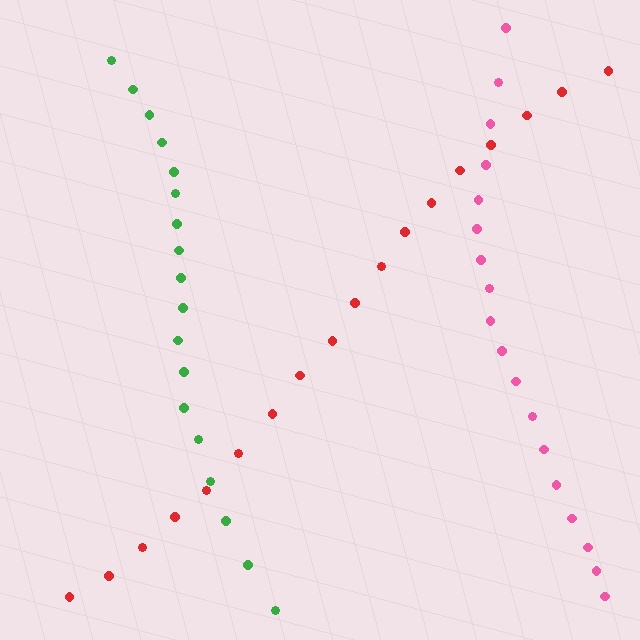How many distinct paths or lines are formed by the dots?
There are 3 distinct paths.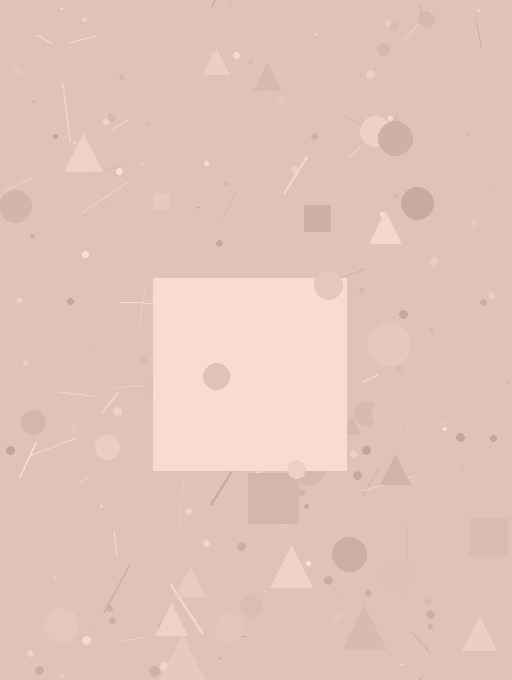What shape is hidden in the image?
A square is hidden in the image.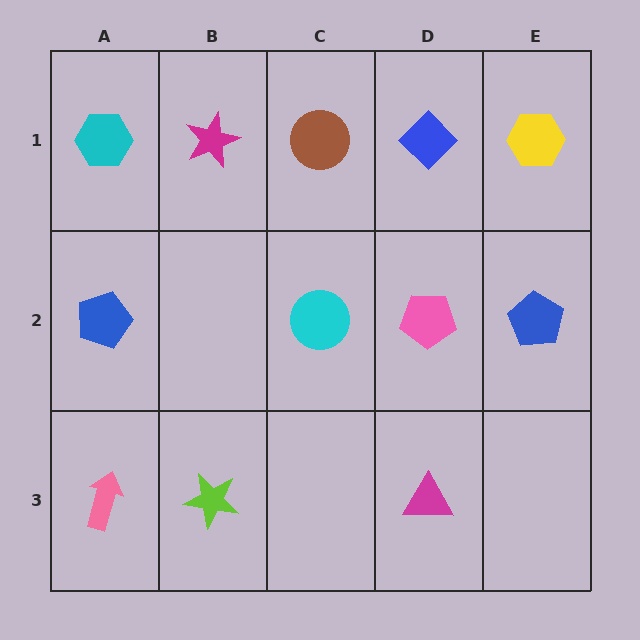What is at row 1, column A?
A cyan hexagon.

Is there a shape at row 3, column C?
No, that cell is empty.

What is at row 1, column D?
A blue diamond.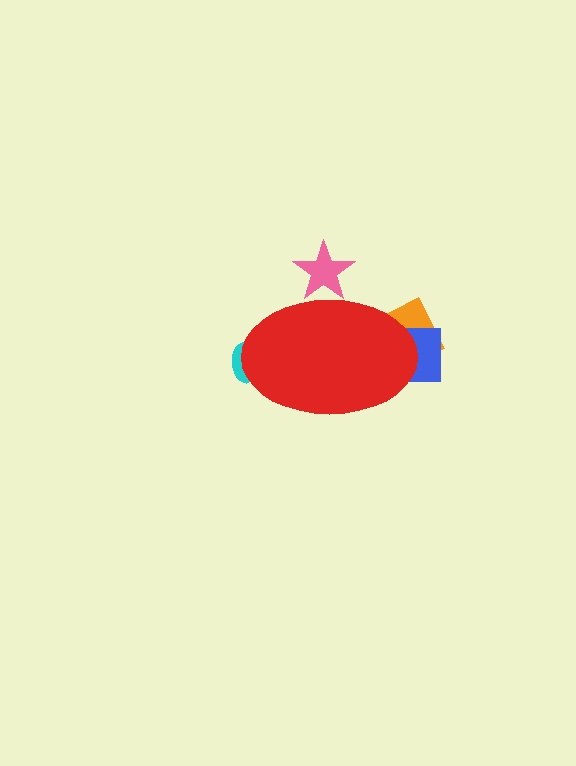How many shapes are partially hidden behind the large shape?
4 shapes are partially hidden.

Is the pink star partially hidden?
Yes, the pink star is partially hidden behind the red ellipse.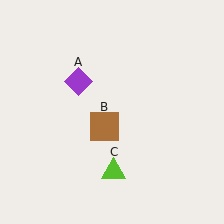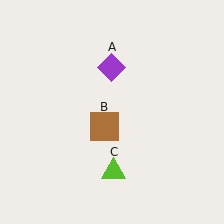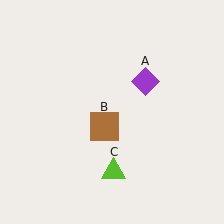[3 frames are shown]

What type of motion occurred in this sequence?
The purple diamond (object A) rotated clockwise around the center of the scene.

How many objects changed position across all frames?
1 object changed position: purple diamond (object A).